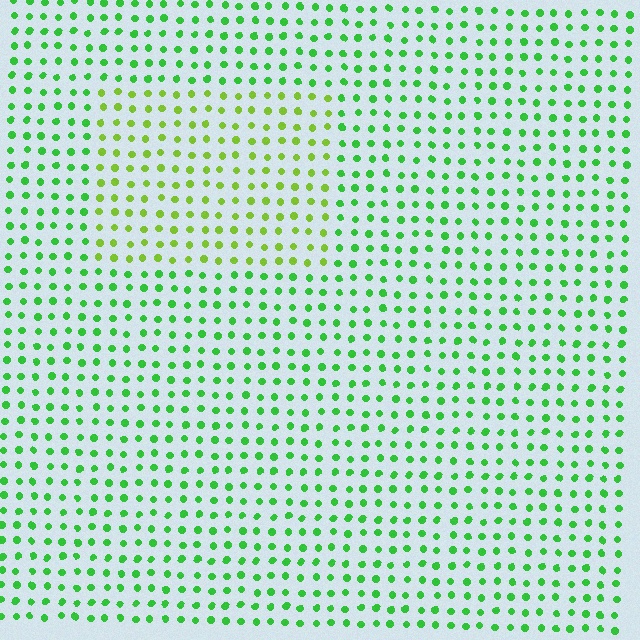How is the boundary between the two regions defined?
The boundary is defined purely by a slight shift in hue (about 34 degrees). Spacing, size, and orientation are identical on both sides.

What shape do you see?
I see a rectangle.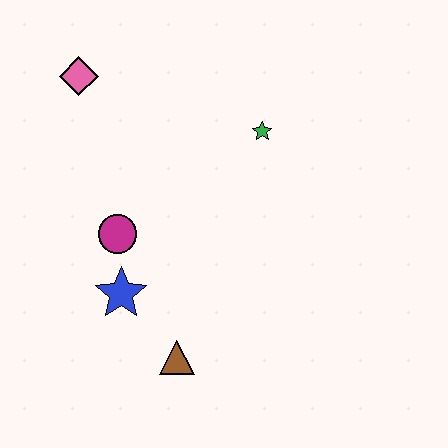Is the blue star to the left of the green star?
Yes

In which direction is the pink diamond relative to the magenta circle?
The pink diamond is above the magenta circle.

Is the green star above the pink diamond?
No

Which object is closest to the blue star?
The magenta circle is closest to the blue star.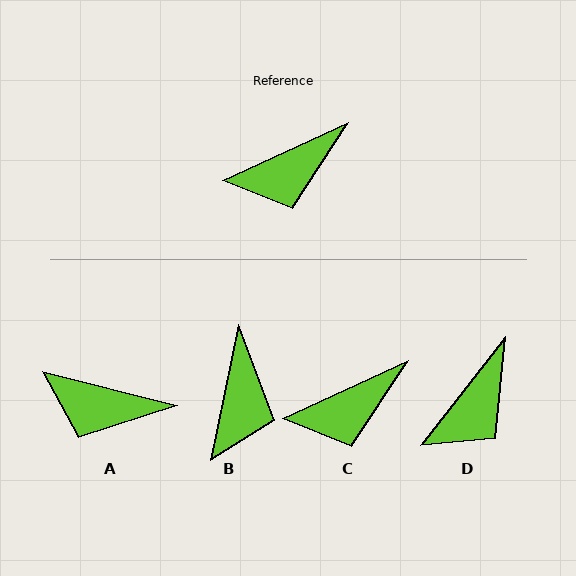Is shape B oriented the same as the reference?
No, it is off by about 54 degrees.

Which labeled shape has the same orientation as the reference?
C.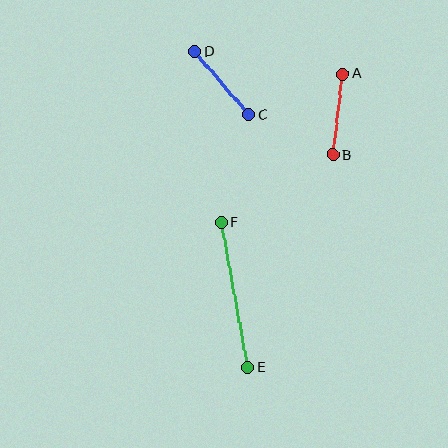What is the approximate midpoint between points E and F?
The midpoint is at approximately (234, 295) pixels.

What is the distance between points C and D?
The distance is approximately 83 pixels.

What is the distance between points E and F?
The distance is approximately 148 pixels.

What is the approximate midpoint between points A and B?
The midpoint is at approximately (338, 114) pixels.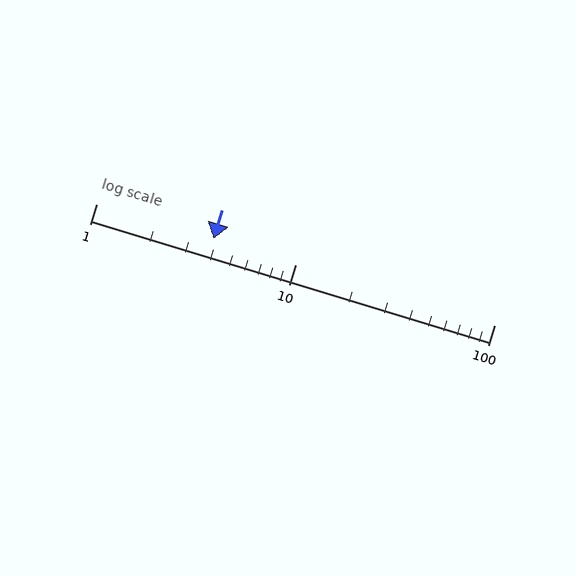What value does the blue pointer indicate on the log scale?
The pointer indicates approximately 3.9.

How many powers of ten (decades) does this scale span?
The scale spans 2 decades, from 1 to 100.